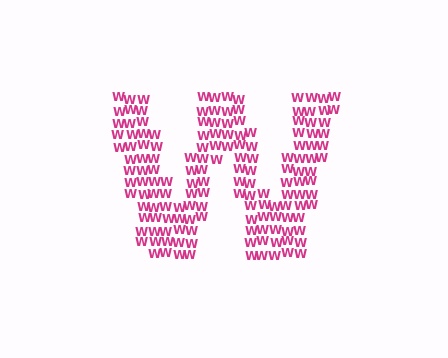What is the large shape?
The large shape is the letter W.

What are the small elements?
The small elements are letter W's.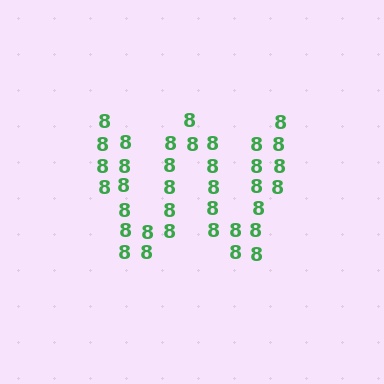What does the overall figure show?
The overall figure shows the letter W.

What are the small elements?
The small elements are digit 8's.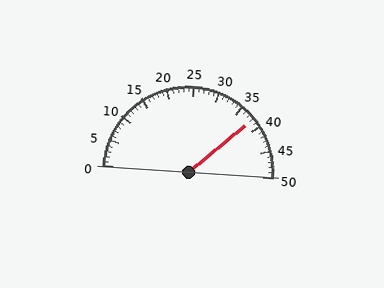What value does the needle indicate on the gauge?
The needle indicates approximately 38.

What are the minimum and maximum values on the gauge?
The gauge ranges from 0 to 50.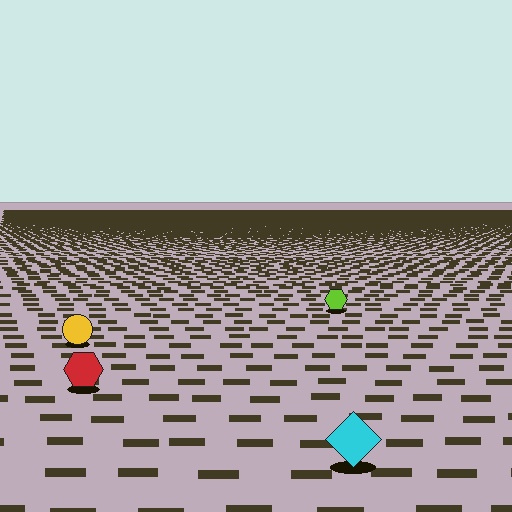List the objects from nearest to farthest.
From nearest to farthest: the cyan diamond, the red hexagon, the yellow circle, the lime hexagon.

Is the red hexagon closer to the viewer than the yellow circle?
Yes. The red hexagon is closer — you can tell from the texture gradient: the ground texture is coarser near it.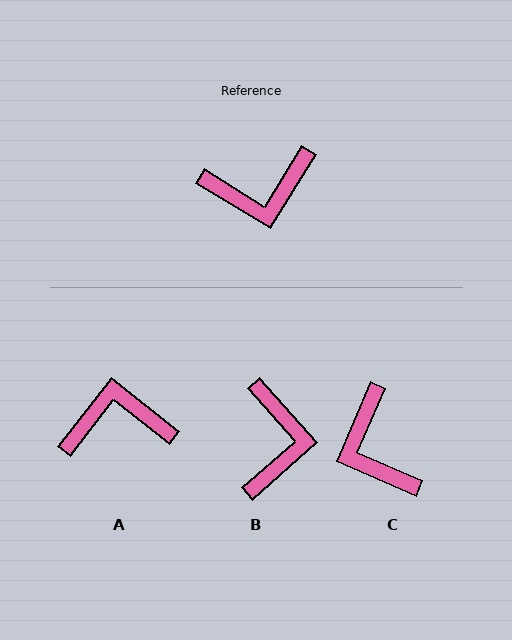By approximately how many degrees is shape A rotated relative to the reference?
Approximately 174 degrees counter-clockwise.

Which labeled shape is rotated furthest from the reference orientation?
A, about 174 degrees away.